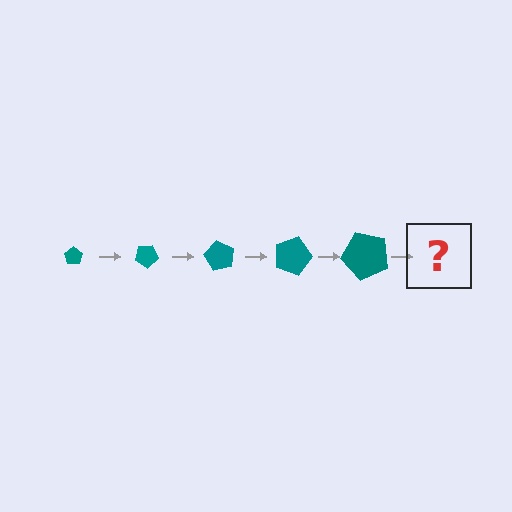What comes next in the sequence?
The next element should be a pentagon, larger than the previous one and rotated 150 degrees from the start.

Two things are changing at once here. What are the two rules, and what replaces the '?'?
The two rules are that the pentagon grows larger each step and it rotates 30 degrees each step. The '?' should be a pentagon, larger than the previous one and rotated 150 degrees from the start.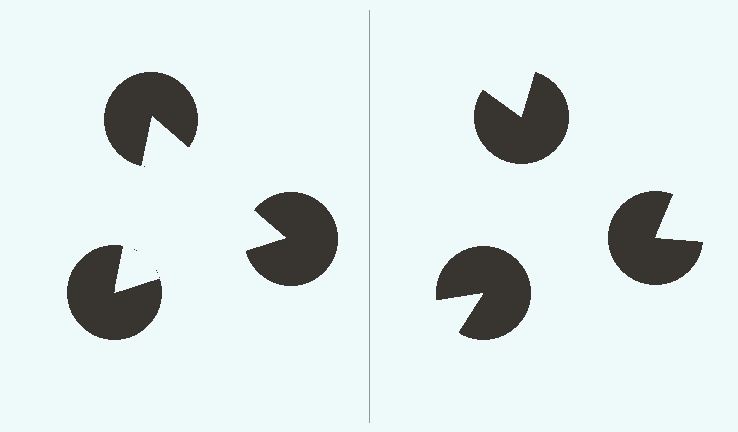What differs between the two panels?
The pac-man discs are positioned identically on both sides; only the wedge orientations differ. On the left they align to a triangle; on the right they are misaligned.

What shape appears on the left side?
An illusory triangle.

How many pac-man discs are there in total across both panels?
6 — 3 on each side.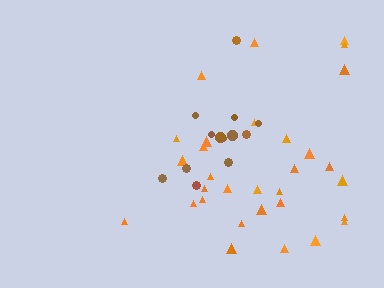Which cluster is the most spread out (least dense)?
Orange.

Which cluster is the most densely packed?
Brown.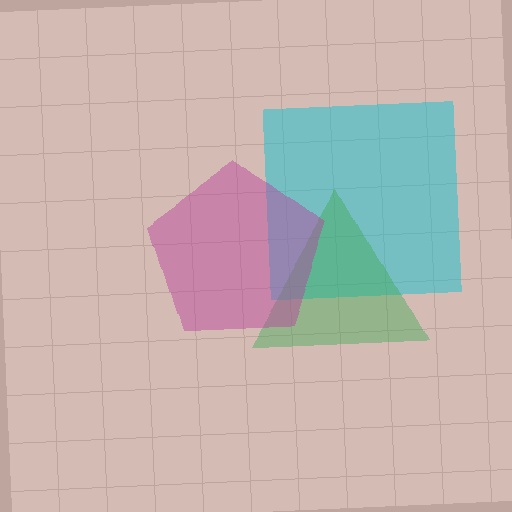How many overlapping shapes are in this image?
There are 3 overlapping shapes in the image.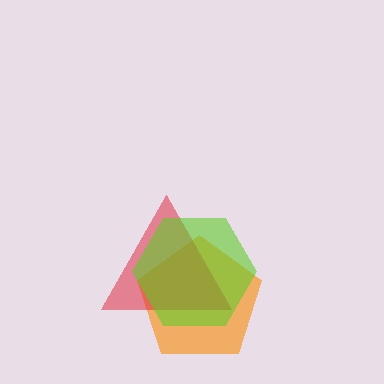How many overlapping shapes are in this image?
There are 3 overlapping shapes in the image.